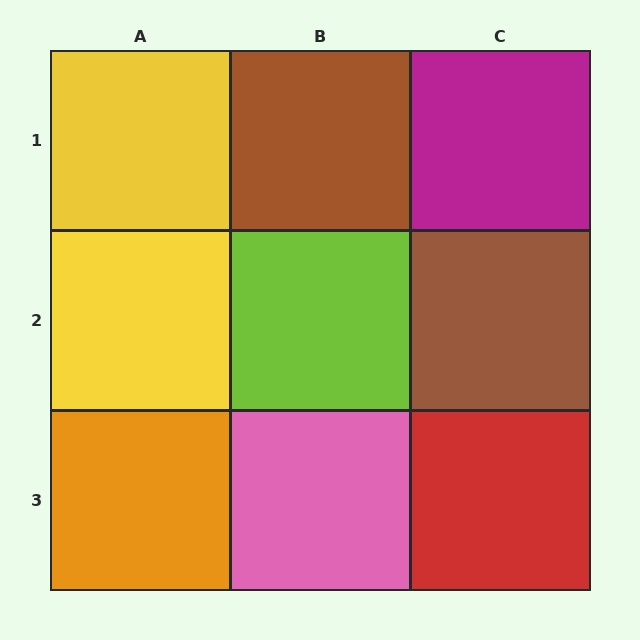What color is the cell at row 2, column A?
Yellow.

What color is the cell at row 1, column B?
Brown.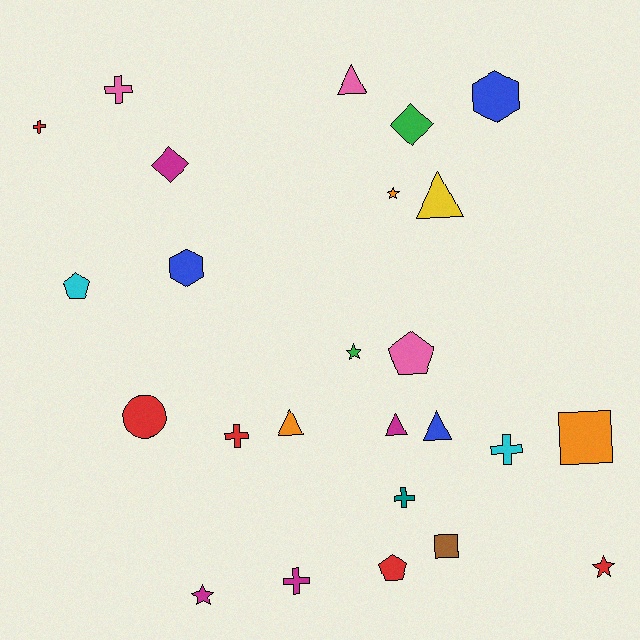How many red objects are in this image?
There are 5 red objects.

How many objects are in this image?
There are 25 objects.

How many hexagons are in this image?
There are 2 hexagons.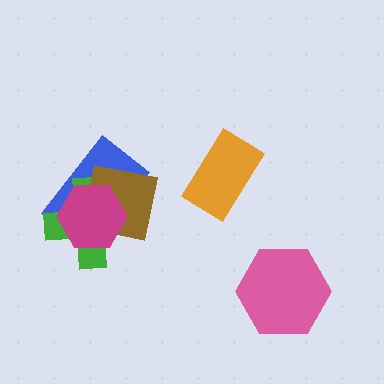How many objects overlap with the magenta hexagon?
3 objects overlap with the magenta hexagon.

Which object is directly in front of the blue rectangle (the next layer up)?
The green cross is directly in front of the blue rectangle.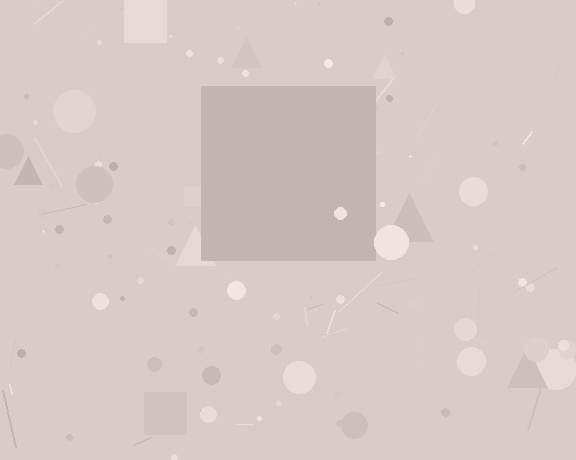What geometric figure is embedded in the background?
A square is embedded in the background.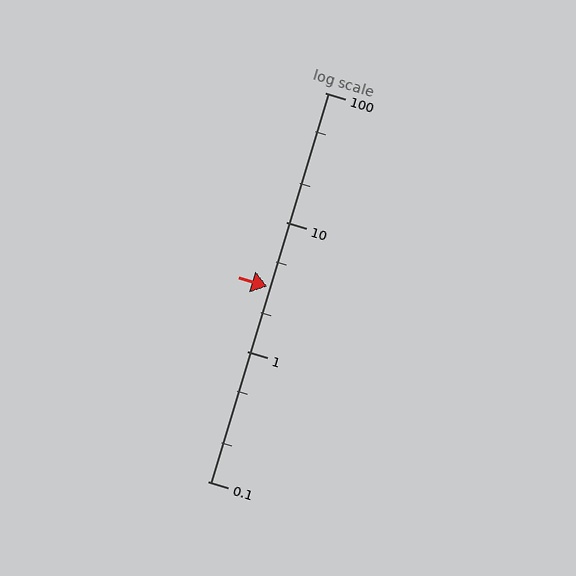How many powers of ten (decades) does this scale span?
The scale spans 3 decades, from 0.1 to 100.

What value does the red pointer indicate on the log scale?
The pointer indicates approximately 3.2.